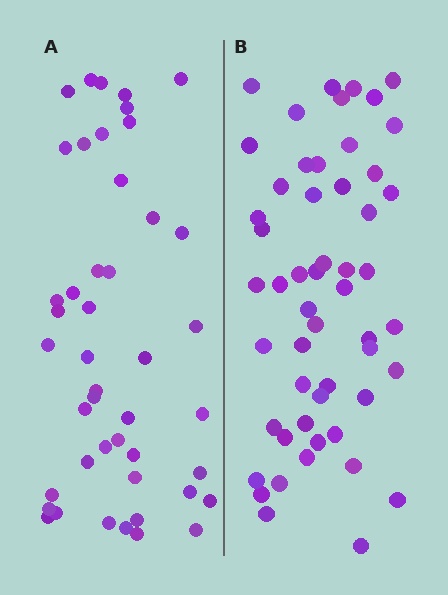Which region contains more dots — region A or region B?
Region B (the right region) has more dots.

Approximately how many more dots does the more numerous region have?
Region B has roughly 8 or so more dots than region A.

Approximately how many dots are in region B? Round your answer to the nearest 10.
About 50 dots. (The exact count is 53, which rounds to 50.)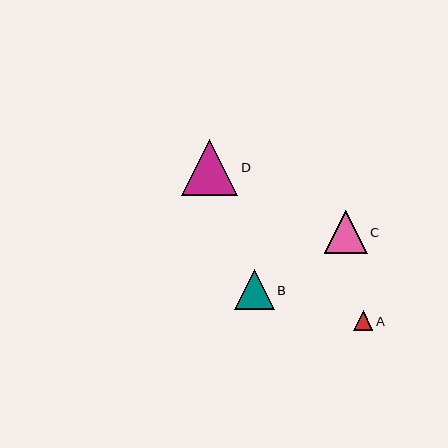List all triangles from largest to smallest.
From largest to smallest: D, C, B, A.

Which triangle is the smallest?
Triangle A is the smallest with a size of approximately 19 pixels.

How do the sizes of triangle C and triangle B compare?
Triangle C and triangle B are approximately the same size.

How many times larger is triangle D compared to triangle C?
Triangle D is approximately 1.3 times the size of triangle C.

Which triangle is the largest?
Triangle D is the largest with a size of approximately 56 pixels.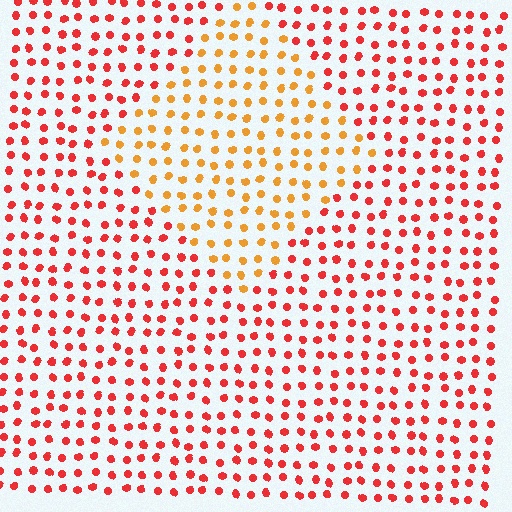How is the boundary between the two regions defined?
The boundary is defined purely by a slight shift in hue (about 37 degrees). Spacing, size, and orientation are identical on both sides.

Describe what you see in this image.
The image is filled with small red elements in a uniform arrangement. A diamond-shaped region is visible where the elements are tinted to a slightly different hue, forming a subtle color boundary.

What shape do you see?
I see a diamond.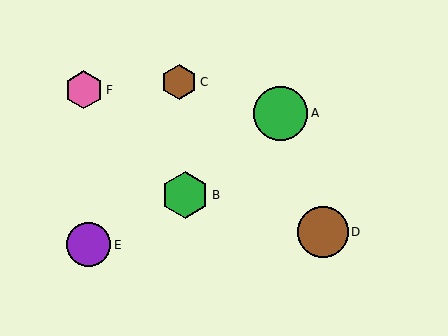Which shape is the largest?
The green circle (labeled A) is the largest.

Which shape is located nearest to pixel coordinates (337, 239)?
The brown circle (labeled D) at (323, 232) is nearest to that location.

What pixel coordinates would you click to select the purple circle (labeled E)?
Click at (89, 245) to select the purple circle E.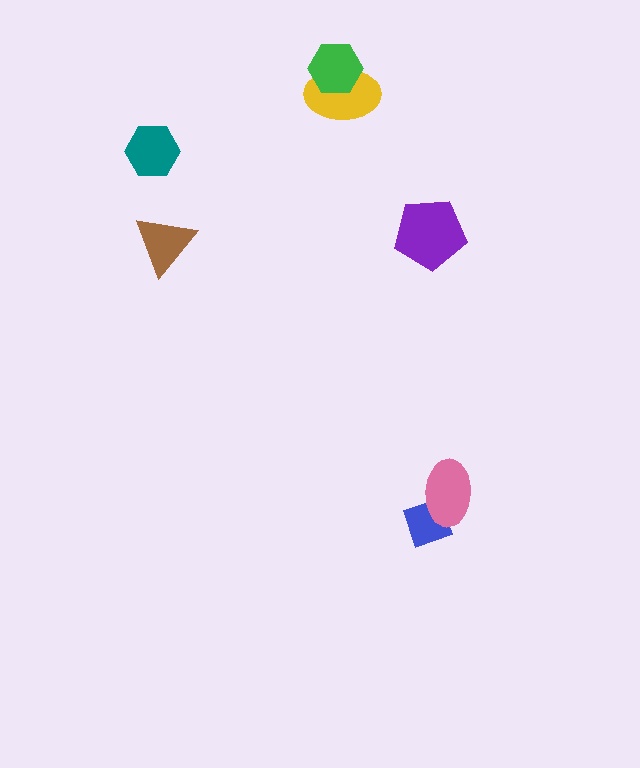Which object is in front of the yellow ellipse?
The green hexagon is in front of the yellow ellipse.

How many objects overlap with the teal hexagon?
0 objects overlap with the teal hexagon.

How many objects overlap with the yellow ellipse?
1 object overlaps with the yellow ellipse.